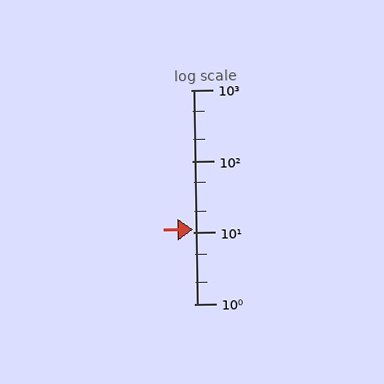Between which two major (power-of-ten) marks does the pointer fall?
The pointer is between 10 and 100.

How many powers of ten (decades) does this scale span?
The scale spans 3 decades, from 1 to 1000.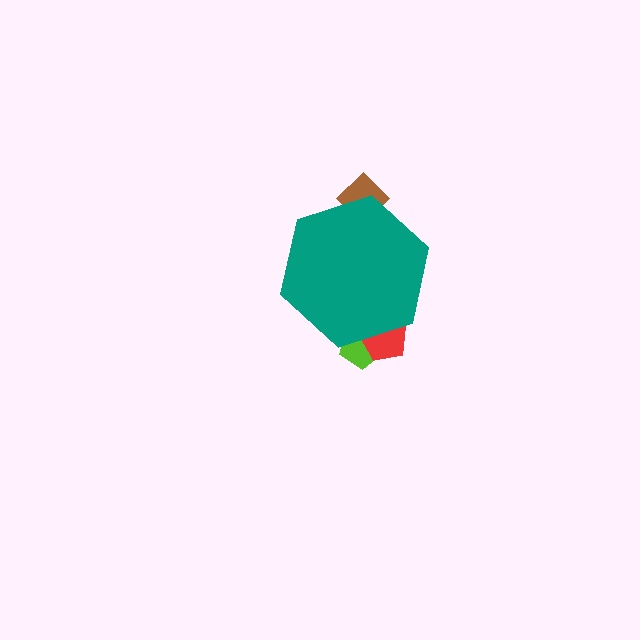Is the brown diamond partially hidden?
Yes, the brown diamond is partially hidden behind the teal hexagon.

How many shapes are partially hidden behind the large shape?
3 shapes are partially hidden.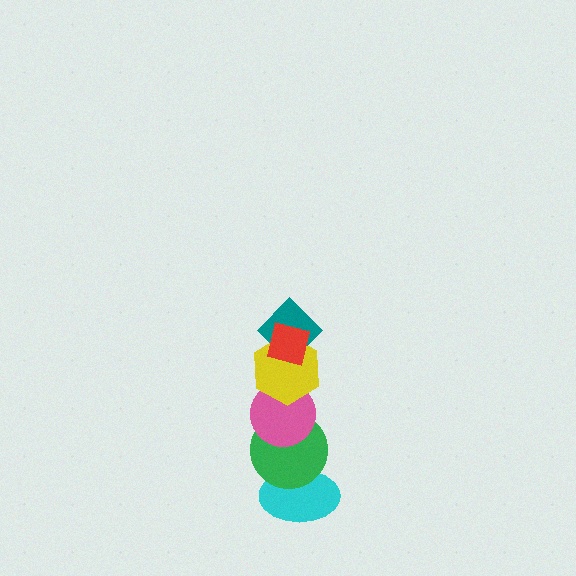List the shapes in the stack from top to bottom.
From top to bottom: the red square, the teal diamond, the yellow hexagon, the pink circle, the green circle, the cyan ellipse.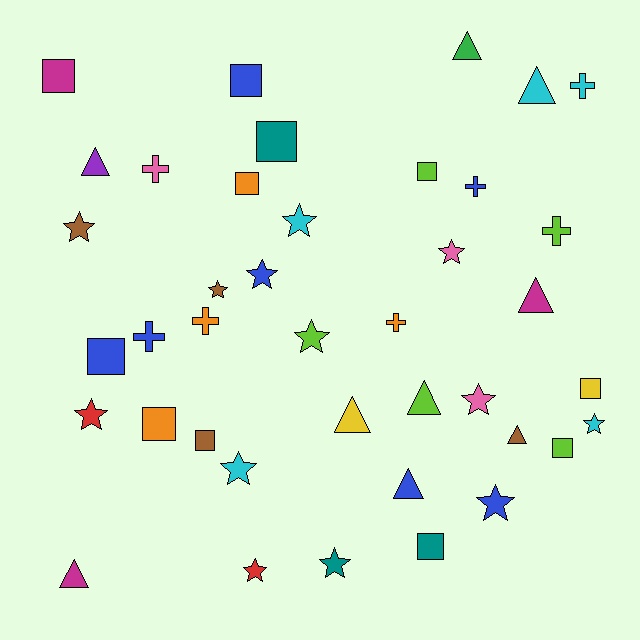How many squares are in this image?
There are 11 squares.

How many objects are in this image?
There are 40 objects.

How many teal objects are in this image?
There are 3 teal objects.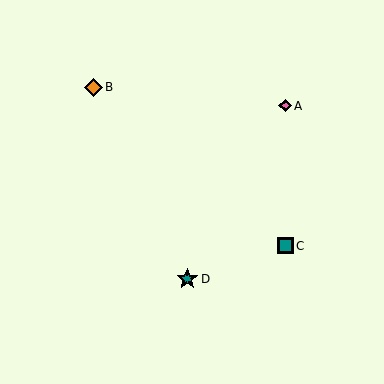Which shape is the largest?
The teal star (labeled D) is the largest.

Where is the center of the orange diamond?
The center of the orange diamond is at (93, 87).